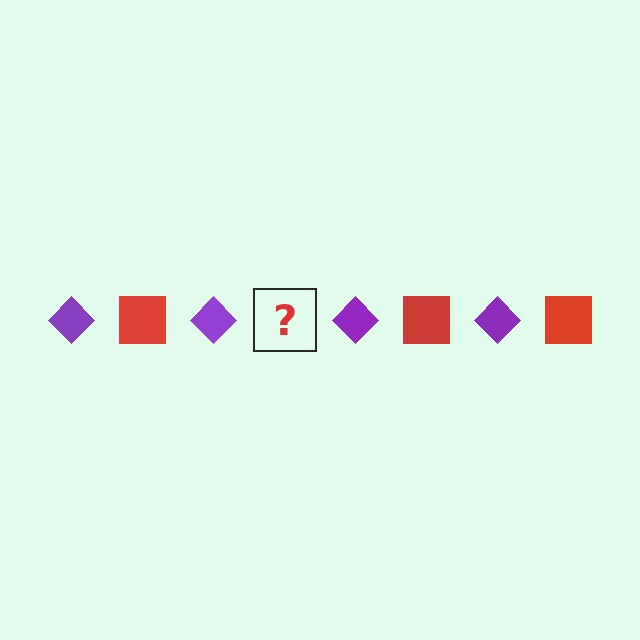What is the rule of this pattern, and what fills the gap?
The rule is that the pattern alternates between purple diamond and red square. The gap should be filled with a red square.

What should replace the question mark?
The question mark should be replaced with a red square.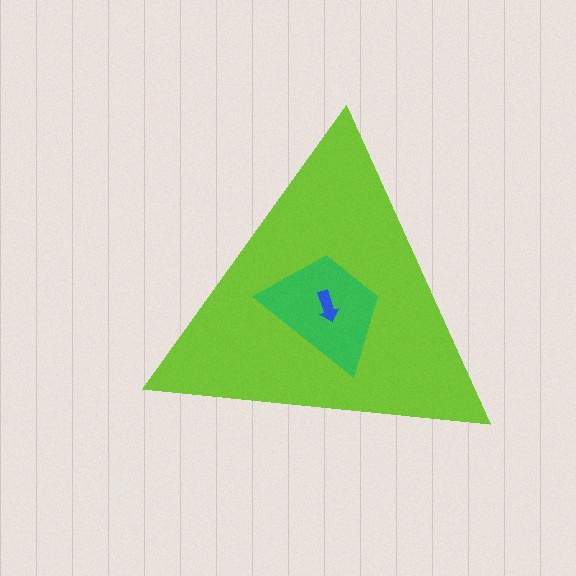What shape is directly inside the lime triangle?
The green trapezoid.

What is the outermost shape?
The lime triangle.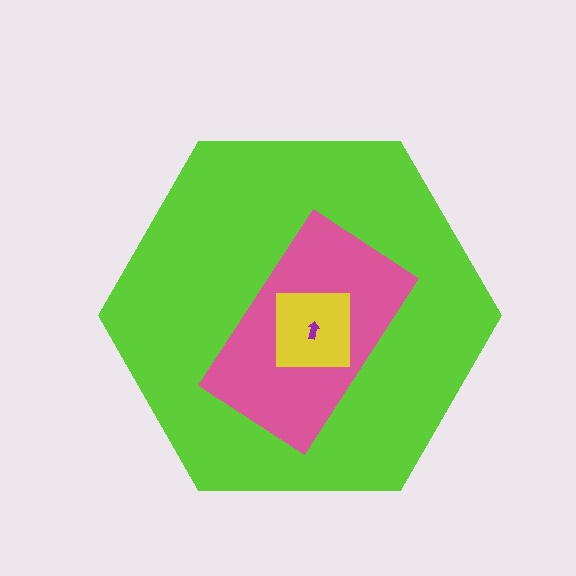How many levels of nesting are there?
4.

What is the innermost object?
The purple arrow.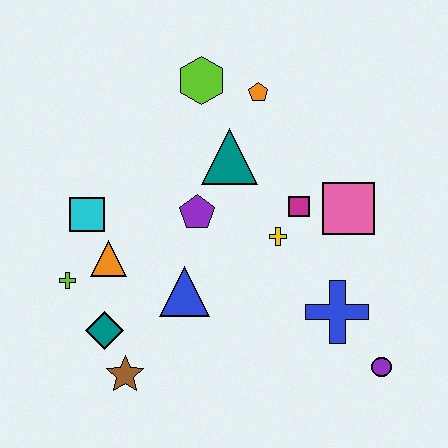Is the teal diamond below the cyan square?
Yes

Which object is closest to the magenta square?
The yellow cross is closest to the magenta square.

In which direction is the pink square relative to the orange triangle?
The pink square is to the right of the orange triangle.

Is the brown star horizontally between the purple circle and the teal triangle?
No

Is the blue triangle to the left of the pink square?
Yes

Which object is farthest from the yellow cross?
The lime cross is farthest from the yellow cross.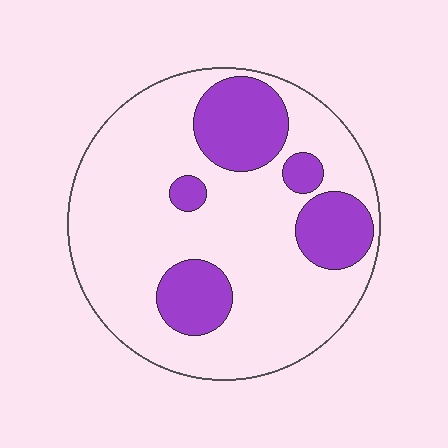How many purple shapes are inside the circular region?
5.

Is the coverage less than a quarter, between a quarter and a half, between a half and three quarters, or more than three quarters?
Less than a quarter.